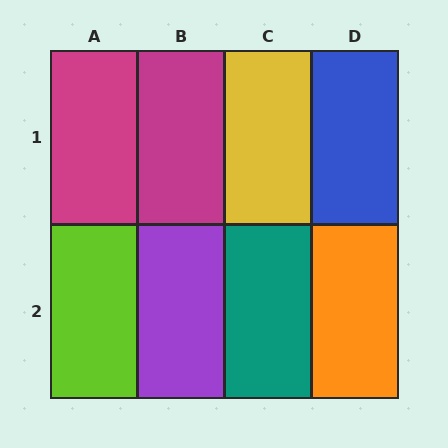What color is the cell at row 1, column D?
Blue.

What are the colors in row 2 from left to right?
Lime, purple, teal, orange.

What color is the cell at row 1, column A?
Magenta.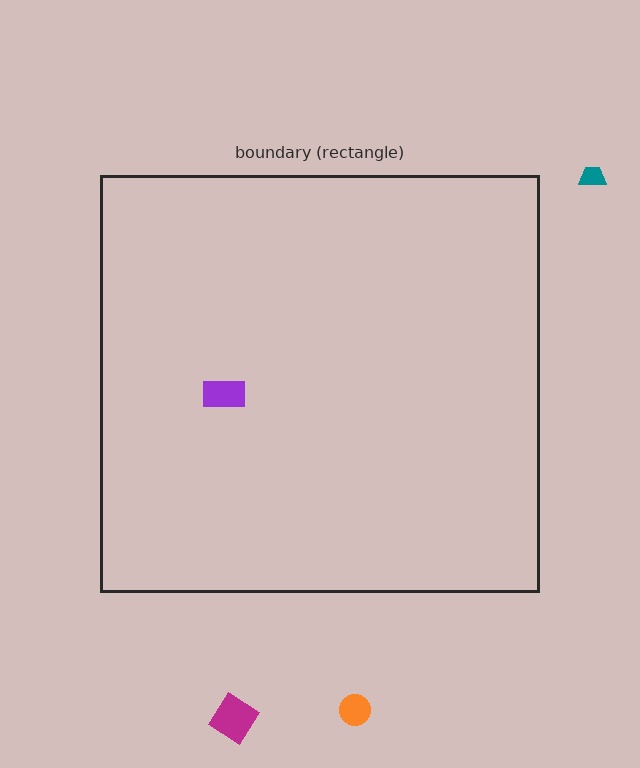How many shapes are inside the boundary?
1 inside, 3 outside.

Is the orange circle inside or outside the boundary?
Outside.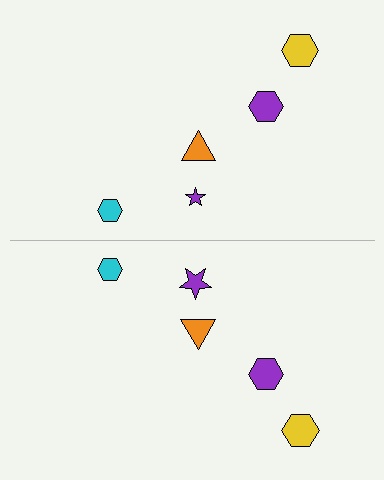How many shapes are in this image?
There are 10 shapes in this image.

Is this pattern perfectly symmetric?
No, the pattern is not perfectly symmetric. The purple star on the bottom side has a different size than its mirror counterpart.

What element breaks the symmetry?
The purple star on the bottom side has a different size than its mirror counterpart.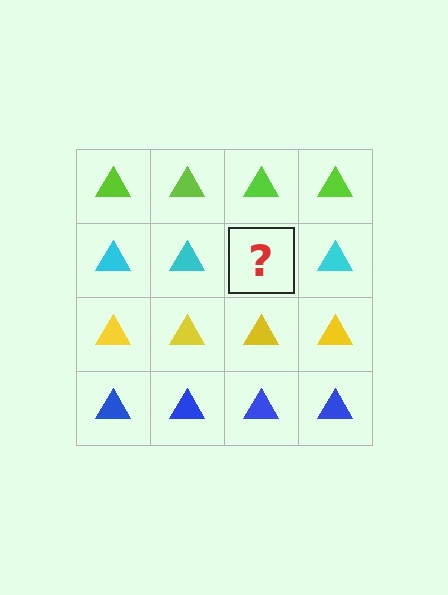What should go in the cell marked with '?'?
The missing cell should contain a cyan triangle.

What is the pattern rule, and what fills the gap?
The rule is that each row has a consistent color. The gap should be filled with a cyan triangle.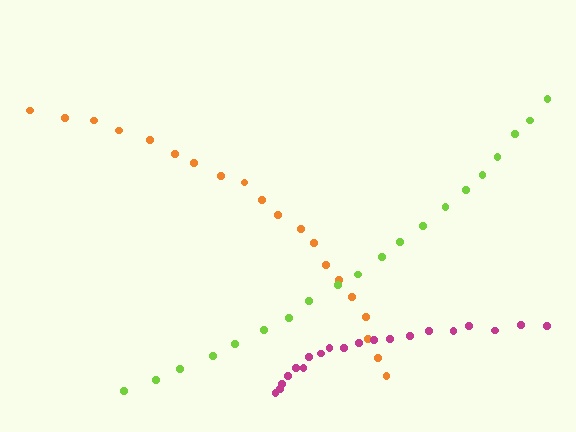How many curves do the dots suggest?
There are 3 distinct paths.